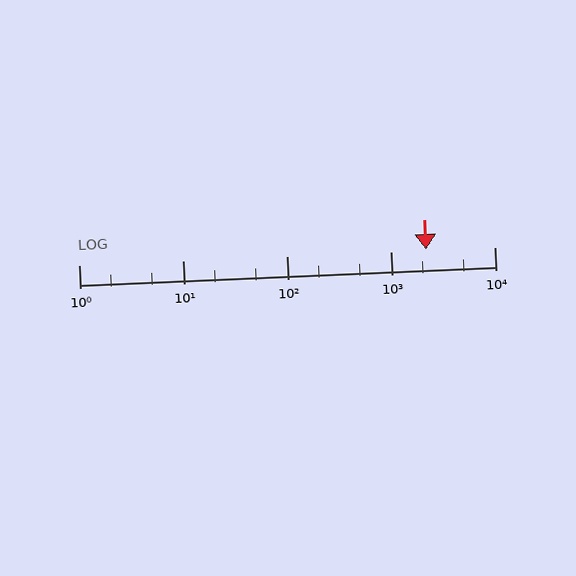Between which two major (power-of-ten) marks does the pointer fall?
The pointer is between 1000 and 10000.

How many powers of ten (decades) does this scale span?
The scale spans 4 decades, from 1 to 10000.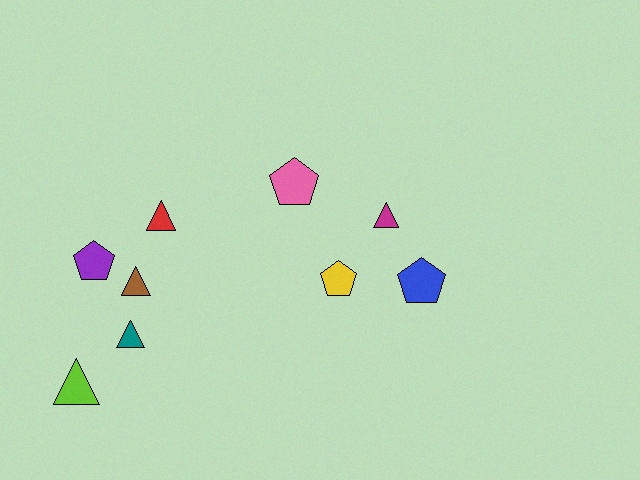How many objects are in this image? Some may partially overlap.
There are 9 objects.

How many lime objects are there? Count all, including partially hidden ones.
There is 1 lime object.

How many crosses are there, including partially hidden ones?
There are no crosses.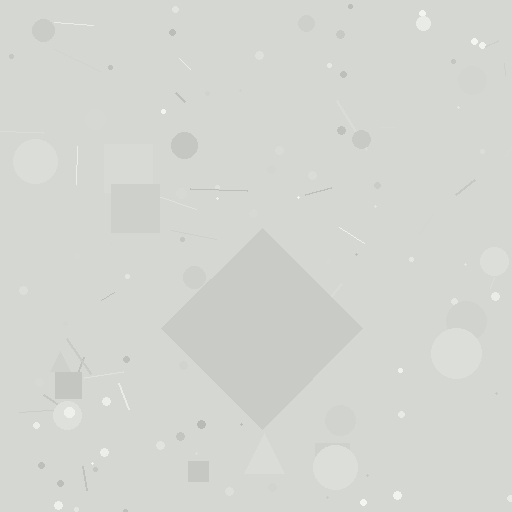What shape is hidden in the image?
A diamond is hidden in the image.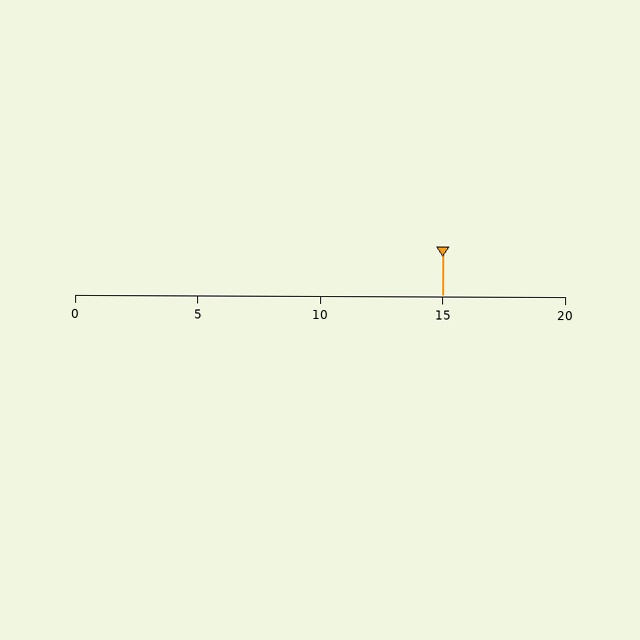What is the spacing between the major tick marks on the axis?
The major ticks are spaced 5 apart.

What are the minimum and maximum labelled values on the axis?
The axis runs from 0 to 20.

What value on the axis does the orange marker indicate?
The marker indicates approximately 15.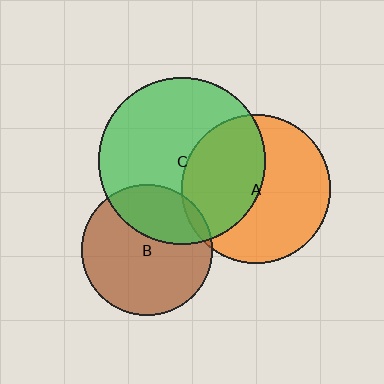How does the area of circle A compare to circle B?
Approximately 1.3 times.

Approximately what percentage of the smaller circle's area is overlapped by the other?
Approximately 5%.